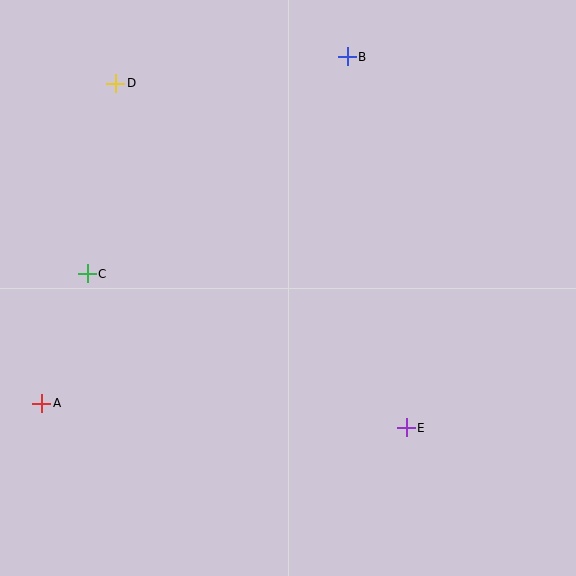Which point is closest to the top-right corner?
Point B is closest to the top-right corner.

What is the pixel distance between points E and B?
The distance between E and B is 376 pixels.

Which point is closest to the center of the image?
Point E at (406, 428) is closest to the center.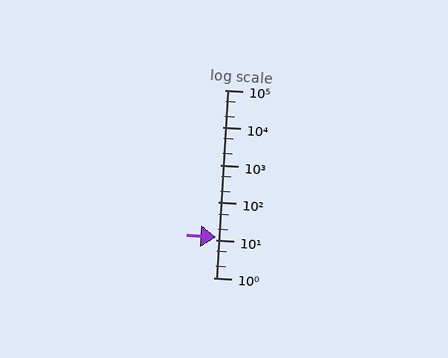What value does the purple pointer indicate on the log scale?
The pointer indicates approximately 12.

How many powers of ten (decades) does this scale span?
The scale spans 5 decades, from 1 to 100000.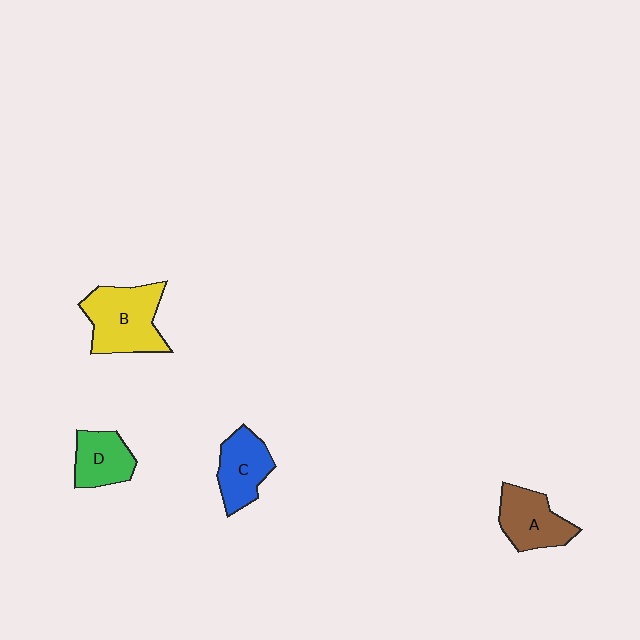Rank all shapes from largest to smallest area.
From largest to smallest: B (yellow), A (brown), C (blue), D (green).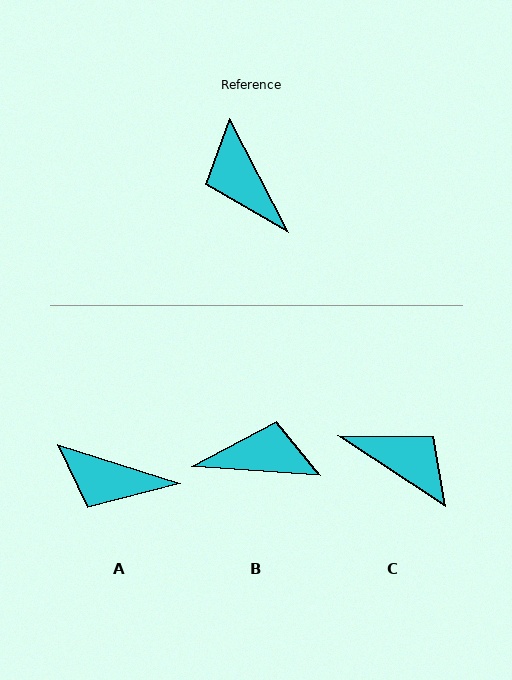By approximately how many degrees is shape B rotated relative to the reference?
Approximately 122 degrees clockwise.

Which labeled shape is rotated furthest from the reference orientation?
C, about 150 degrees away.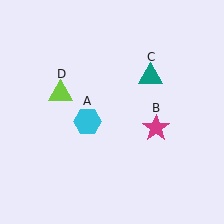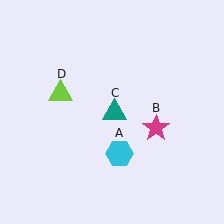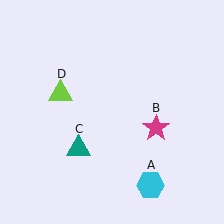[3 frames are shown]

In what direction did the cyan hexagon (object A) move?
The cyan hexagon (object A) moved down and to the right.